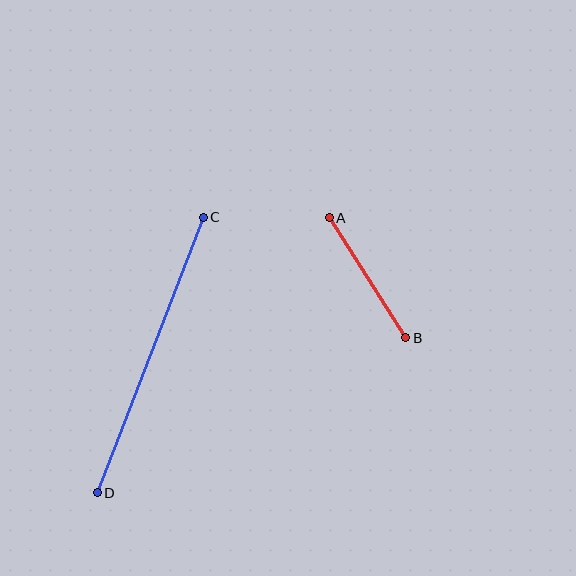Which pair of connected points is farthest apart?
Points C and D are farthest apart.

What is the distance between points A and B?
The distance is approximately 142 pixels.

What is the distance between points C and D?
The distance is approximately 295 pixels.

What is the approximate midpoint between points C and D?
The midpoint is at approximately (150, 355) pixels.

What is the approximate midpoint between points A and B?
The midpoint is at approximately (367, 278) pixels.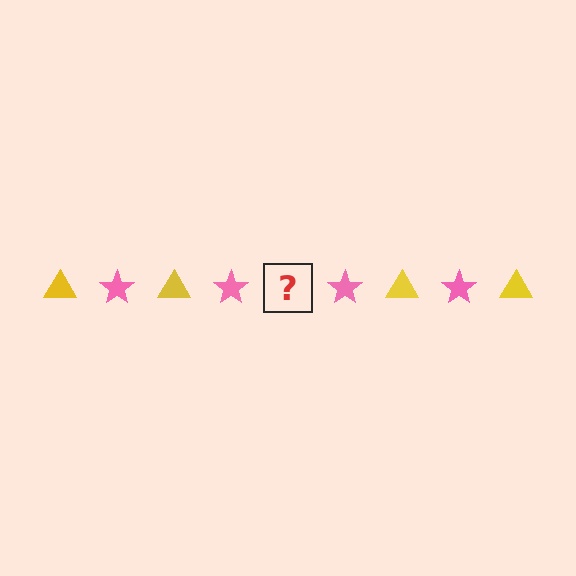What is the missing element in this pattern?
The missing element is a yellow triangle.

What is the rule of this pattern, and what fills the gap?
The rule is that the pattern alternates between yellow triangle and pink star. The gap should be filled with a yellow triangle.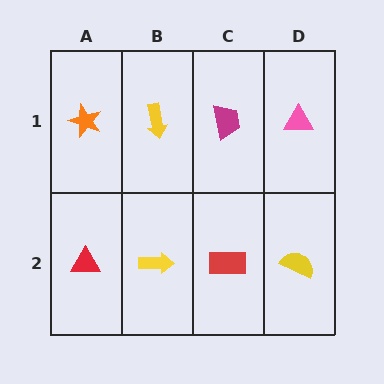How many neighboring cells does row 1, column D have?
2.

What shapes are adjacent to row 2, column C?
A magenta trapezoid (row 1, column C), a yellow arrow (row 2, column B), a yellow semicircle (row 2, column D).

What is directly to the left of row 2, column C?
A yellow arrow.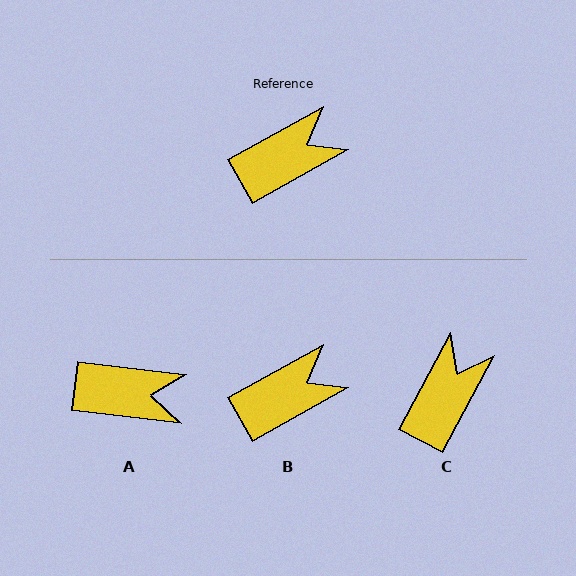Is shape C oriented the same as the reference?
No, it is off by about 33 degrees.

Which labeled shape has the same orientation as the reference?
B.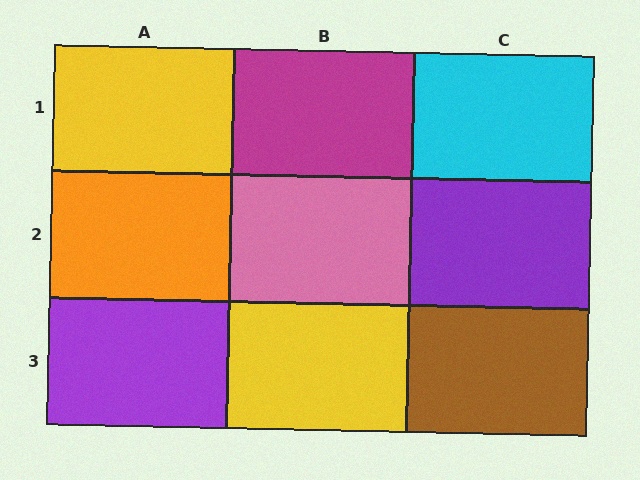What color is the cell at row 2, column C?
Purple.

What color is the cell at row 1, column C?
Cyan.